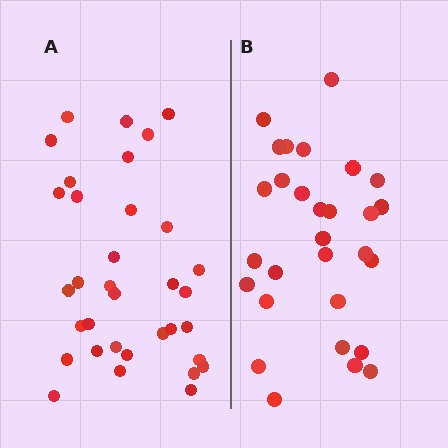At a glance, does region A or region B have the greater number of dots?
Region A (the left region) has more dots.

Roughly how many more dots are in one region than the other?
Region A has about 5 more dots than region B.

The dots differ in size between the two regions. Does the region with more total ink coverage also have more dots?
No. Region B has more total ink coverage because its dots are larger, but region A actually contains more individual dots. Total area can be misleading — the number of items is what matters here.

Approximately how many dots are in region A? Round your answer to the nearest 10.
About 30 dots. (The exact count is 34, which rounds to 30.)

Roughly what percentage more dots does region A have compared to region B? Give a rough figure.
About 15% more.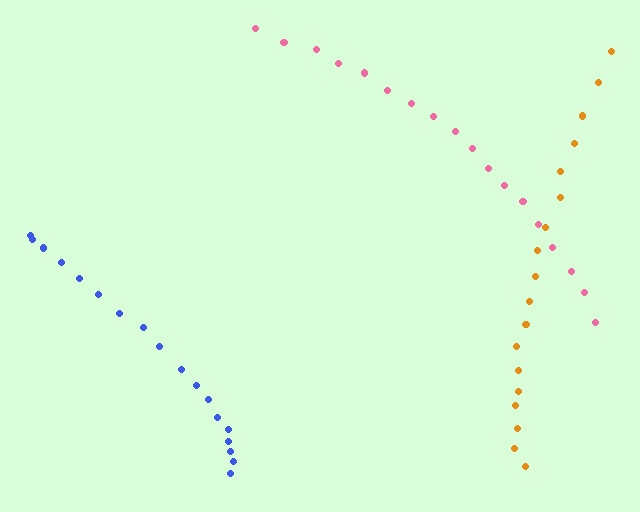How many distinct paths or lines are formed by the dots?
There are 3 distinct paths.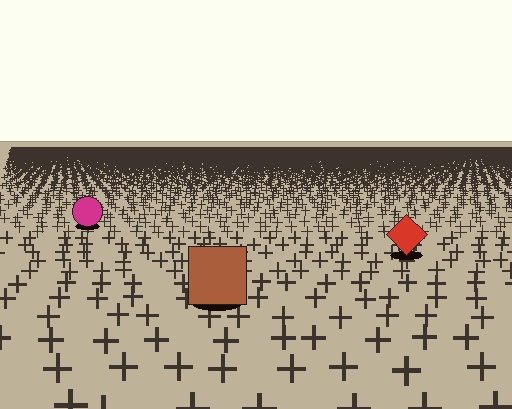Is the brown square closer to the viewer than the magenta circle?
Yes. The brown square is closer — you can tell from the texture gradient: the ground texture is coarser near it.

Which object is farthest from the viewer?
The magenta circle is farthest from the viewer. It appears smaller and the ground texture around it is denser.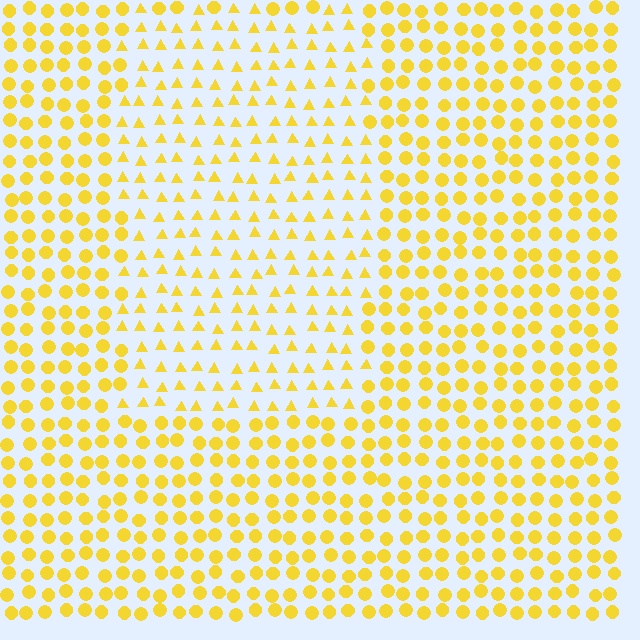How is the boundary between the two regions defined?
The boundary is defined by a change in element shape: triangles inside vs. circles outside. All elements share the same color and spacing.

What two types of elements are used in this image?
The image uses triangles inside the rectangle region and circles outside it.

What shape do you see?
I see a rectangle.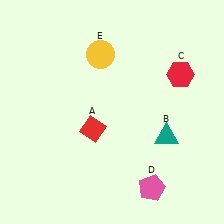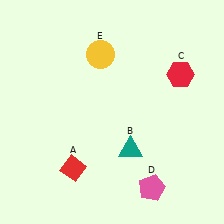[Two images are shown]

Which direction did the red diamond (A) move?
The red diamond (A) moved down.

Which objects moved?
The objects that moved are: the red diamond (A), the teal triangle (B).